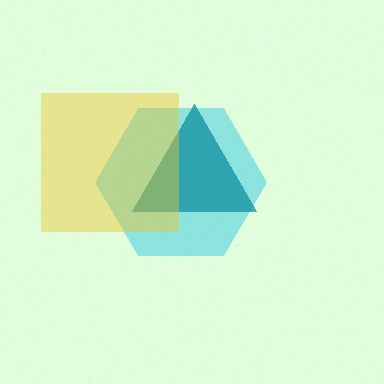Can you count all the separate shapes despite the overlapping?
Yes, there are 3 separate shapes.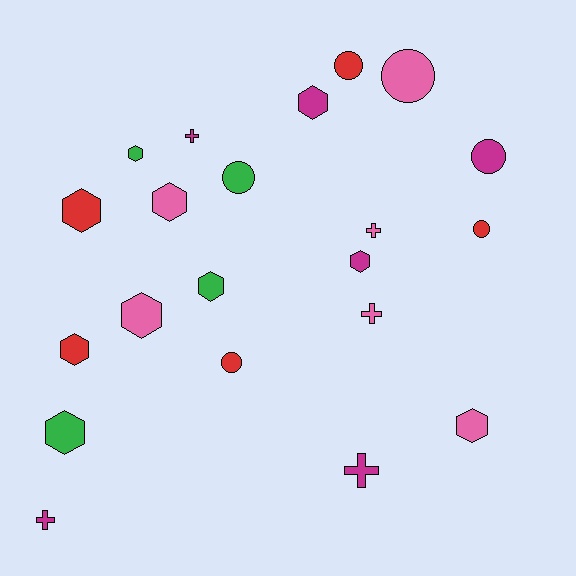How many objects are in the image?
There are 21 objects.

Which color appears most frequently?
Magenta, with 6 objects.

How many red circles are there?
There are 3 red circles.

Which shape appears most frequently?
Hexagon, with 10 objects.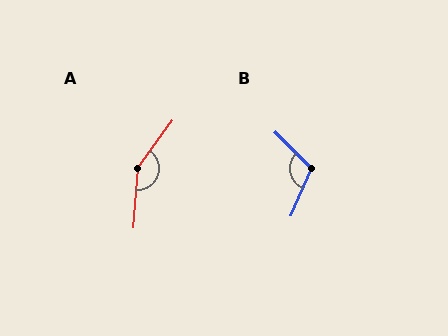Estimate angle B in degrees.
Approximately 112 degrees.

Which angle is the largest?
A, at approximately 148 degrees.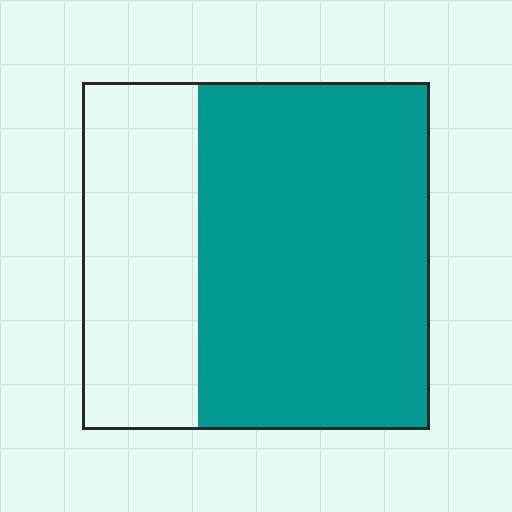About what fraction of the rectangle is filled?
About two thirds (2/3).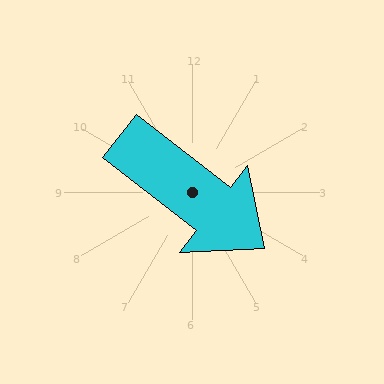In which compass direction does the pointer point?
Southeast.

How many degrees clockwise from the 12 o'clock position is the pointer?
Approximately 128 degrees.